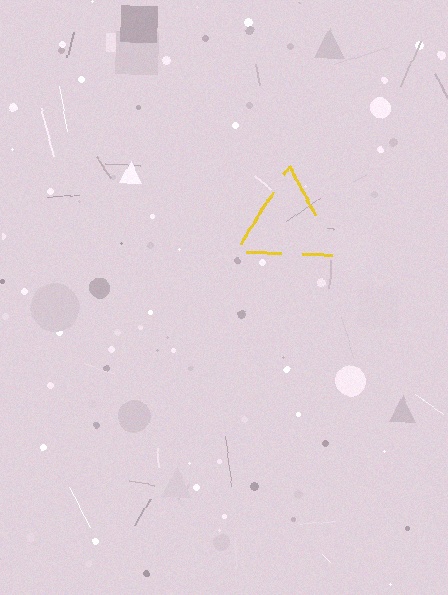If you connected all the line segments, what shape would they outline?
They would outline a triangle.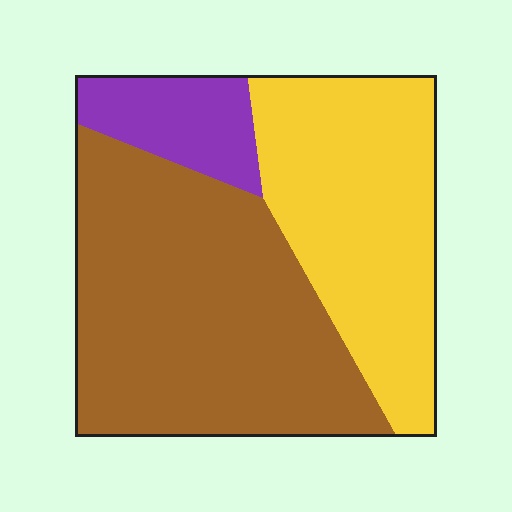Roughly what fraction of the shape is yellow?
Yellow takes up between a third and a half of the shape.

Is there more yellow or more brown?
Brown.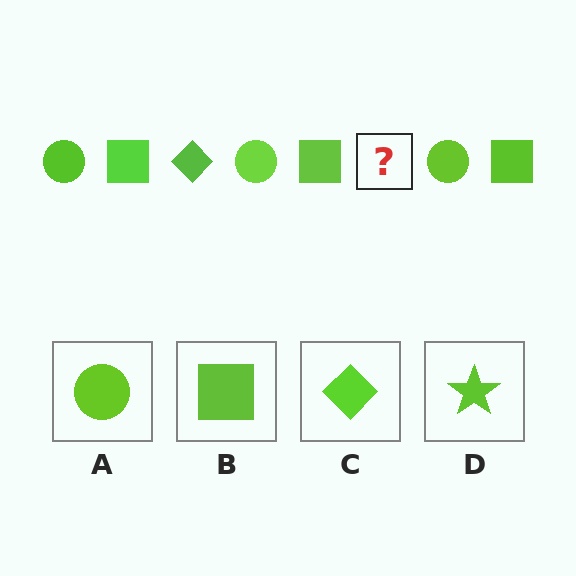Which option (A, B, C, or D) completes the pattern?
C.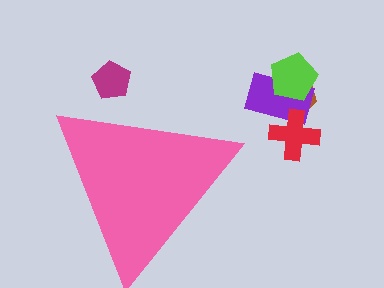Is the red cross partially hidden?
No, the red cross is fully visible.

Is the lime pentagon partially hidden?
No, the lime pentagon is fully visible.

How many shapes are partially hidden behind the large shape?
1 shape is partially hidden.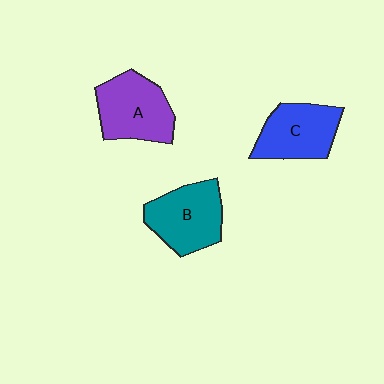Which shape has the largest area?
Shape A (purple).